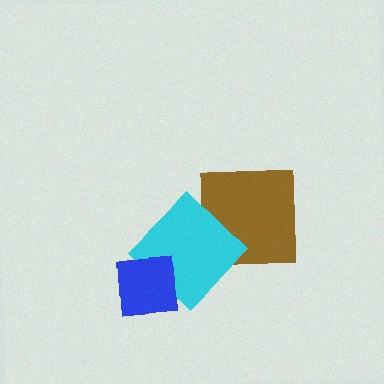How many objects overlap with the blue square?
1 object overlaps with the blue square.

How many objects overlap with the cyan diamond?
2 objects overlap with the cyan diamond.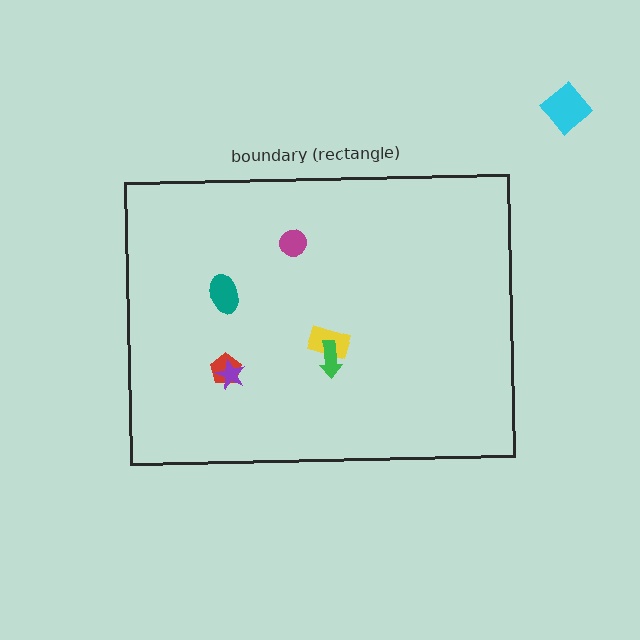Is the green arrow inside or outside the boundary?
Inside.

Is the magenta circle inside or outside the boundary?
Inside.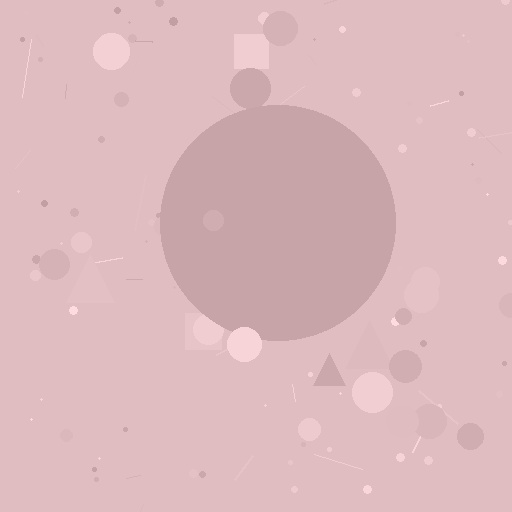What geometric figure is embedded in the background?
A circle is embedded in the background.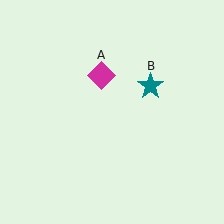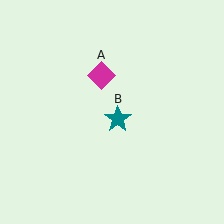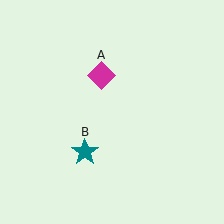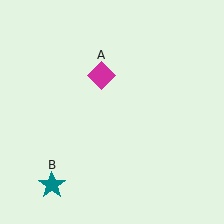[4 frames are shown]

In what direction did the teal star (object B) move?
The teal star (object B) moved down and to the left.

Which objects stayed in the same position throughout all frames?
Magenta diamond (object A) remained stationary.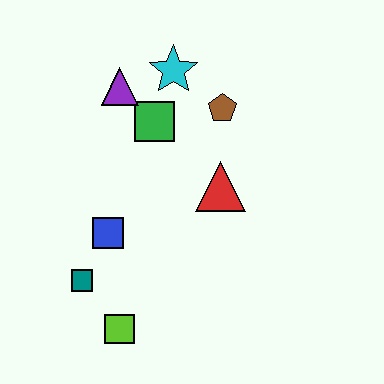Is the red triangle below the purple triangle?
Yes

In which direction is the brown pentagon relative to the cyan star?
The brown pentagon is to the right of the cyan star.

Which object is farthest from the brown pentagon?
The lime square is farthest from the brown pentagon.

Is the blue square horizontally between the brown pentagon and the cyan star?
No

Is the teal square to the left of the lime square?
Yes